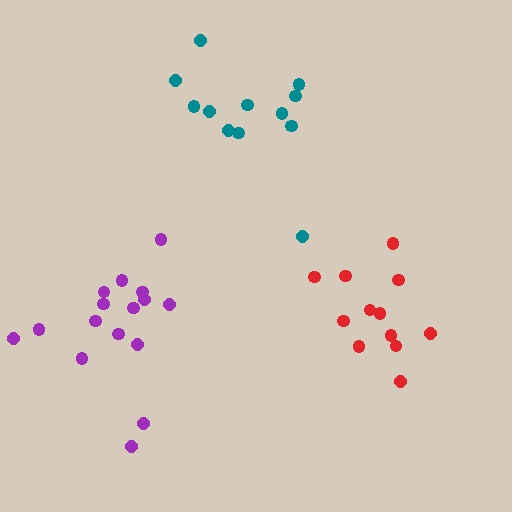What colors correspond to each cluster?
The clusters are colored: purple, red, teal.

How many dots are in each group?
Group 1: 16 dots, Group 2: 12 dots, Group 3: 12 dots (40 total).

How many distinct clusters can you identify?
There are 3 distinct clusters.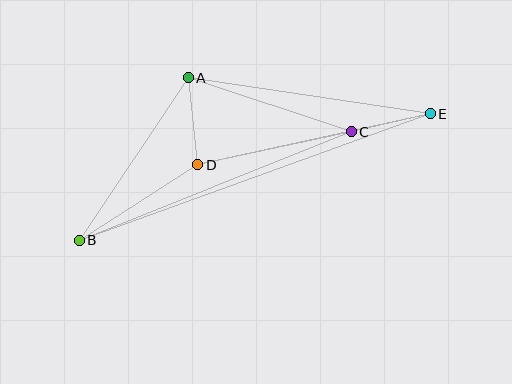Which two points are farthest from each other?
Points B and E are farthest from each other.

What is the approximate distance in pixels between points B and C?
The distance between B and C is approximately 293 pixels.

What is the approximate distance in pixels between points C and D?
The distance between C and D is approximately 157 pixels.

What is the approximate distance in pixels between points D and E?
The distance between D and E is approximately 238 pixels.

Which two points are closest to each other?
Points C and E are closest to each other.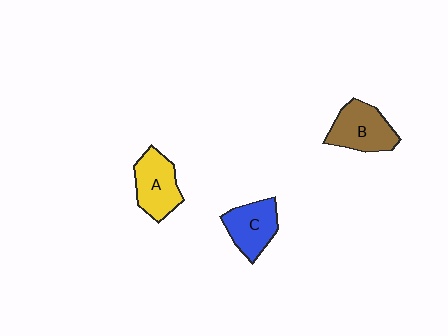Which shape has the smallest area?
Shape C (blue).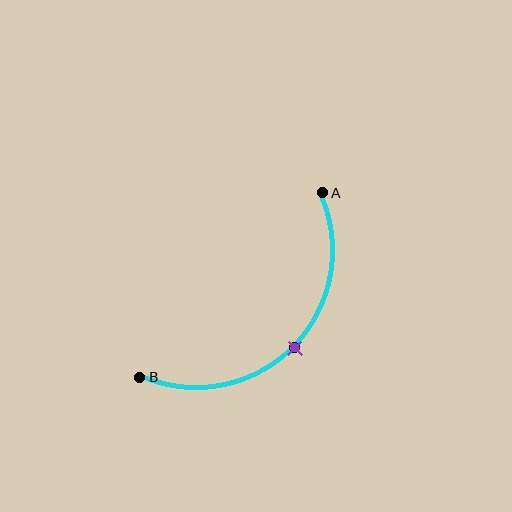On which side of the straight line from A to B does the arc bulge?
The arc bulges below and to the right of the straight line connecting A and B.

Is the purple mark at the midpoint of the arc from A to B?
Yes. The purple mark lies on the arc at equal arc-length from both A and B — it is the arc midpoint.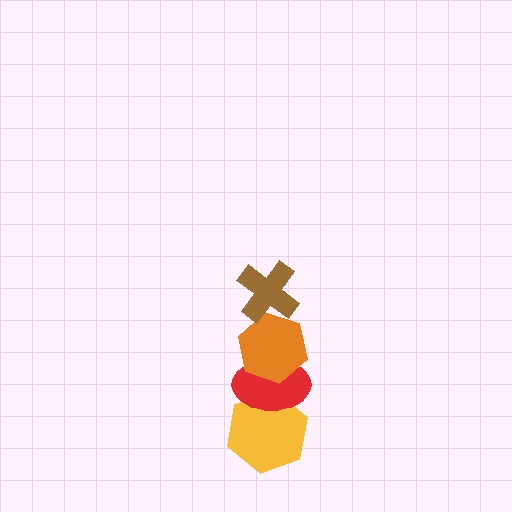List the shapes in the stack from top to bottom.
From top to bottom: the brown cross, the orange hexagon, the red ellipse, the yellow hexagon.